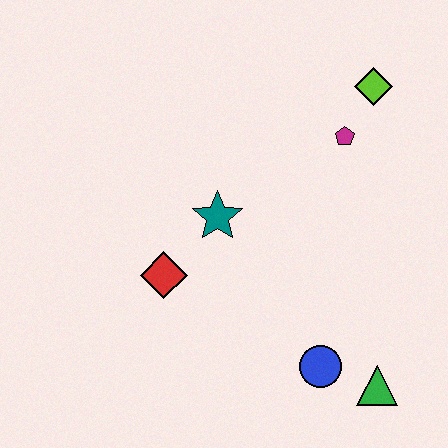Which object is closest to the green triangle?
The blue circle is closest to the green triangle.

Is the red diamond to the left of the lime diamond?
Yes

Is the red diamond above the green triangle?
Yes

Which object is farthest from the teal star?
The green triangle is farthest from the teal star.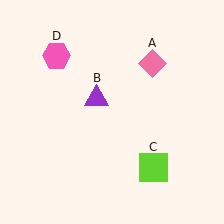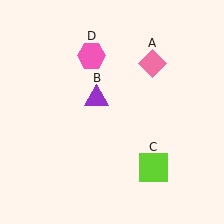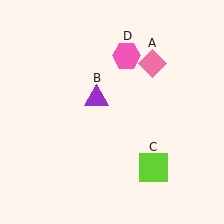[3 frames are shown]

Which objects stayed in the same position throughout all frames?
Pink diamond (object A) and purple triangle (object B) and lime square (object C) remained stationary.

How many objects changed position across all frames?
1 object changed position: pink hexagon (object D).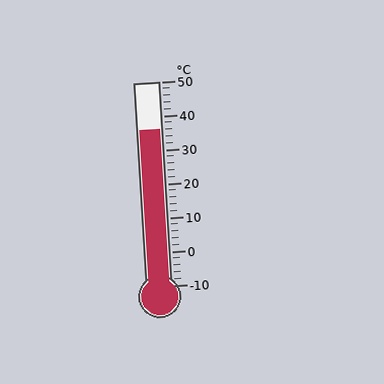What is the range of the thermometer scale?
The thermometer scale ranges from -10°C to 50°C.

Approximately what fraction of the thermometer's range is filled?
The thermometer is filled to approximately 75% of its range.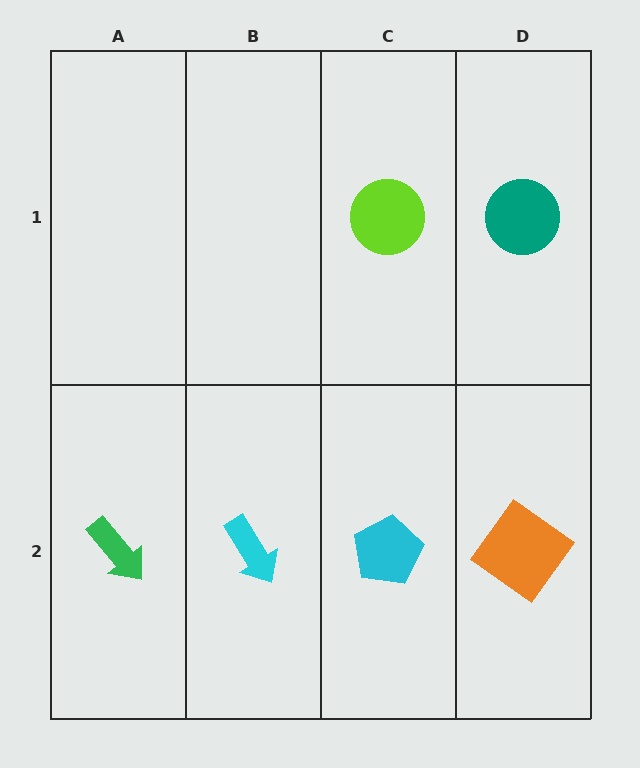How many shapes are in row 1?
2 shapes.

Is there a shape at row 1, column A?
No, that cell is empty.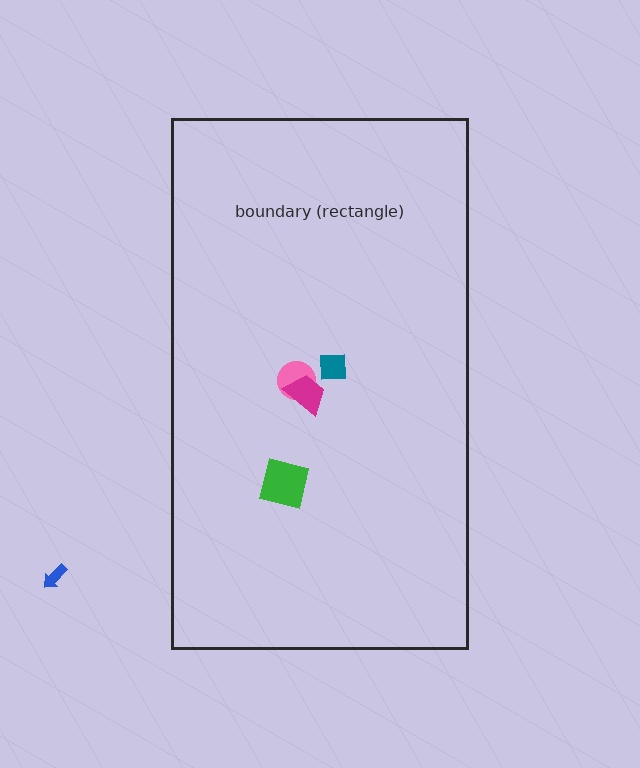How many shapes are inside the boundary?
4 inside, 1 outside.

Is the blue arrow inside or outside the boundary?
Outside.